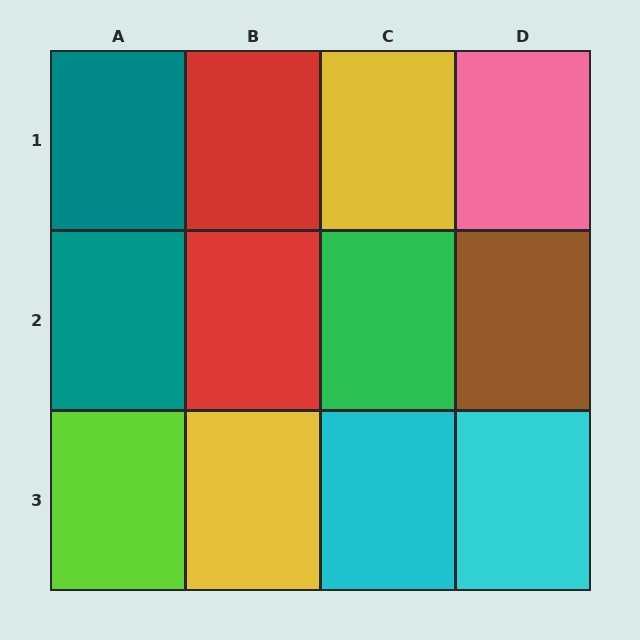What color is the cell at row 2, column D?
Brown.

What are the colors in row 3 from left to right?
Lime, yellow, cyan, cyan.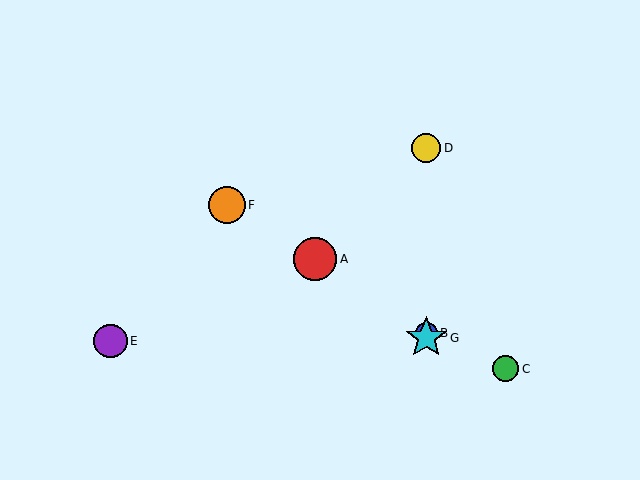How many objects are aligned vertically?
3 objects (B, D, G) are aligned vertically.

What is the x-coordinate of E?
Object E is at x≈111.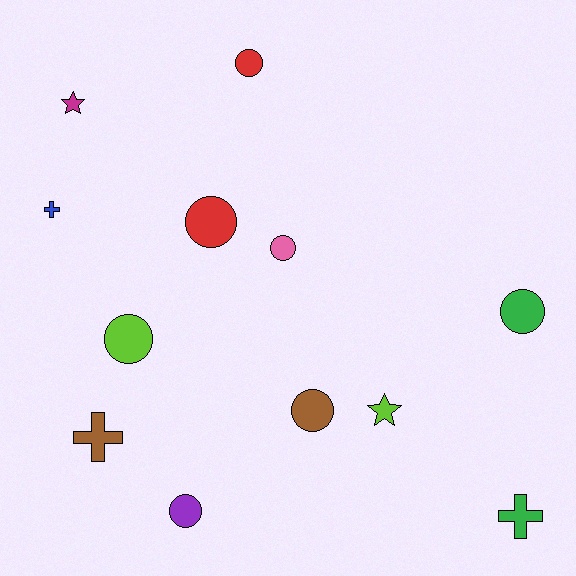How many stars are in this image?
There are 2 stars.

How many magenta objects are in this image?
There is 1 magenta object.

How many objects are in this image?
There are 12 objects.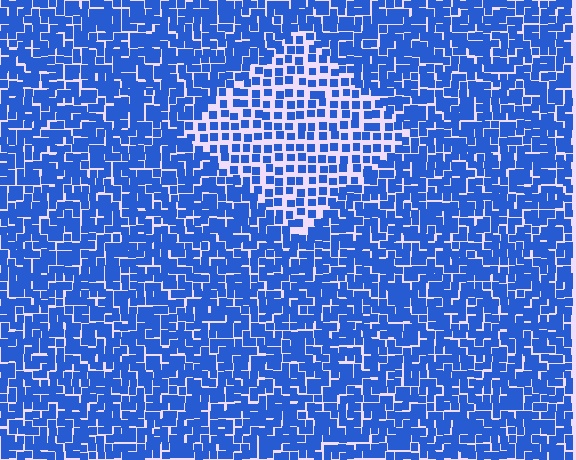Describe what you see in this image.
The image contains small blue elements arranged at two different densities. A diamond-shaped region is visible where the elements are less densely packed than the surrounding area.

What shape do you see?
I see a diamond.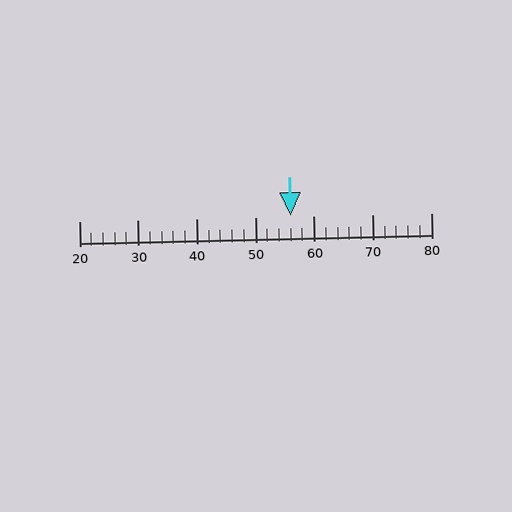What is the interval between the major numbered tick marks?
The major tick marks are spaced 10 units apart.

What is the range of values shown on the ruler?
The ruler shows values from 20 to 80.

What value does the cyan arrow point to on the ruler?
The cyan arrow points to approximately 56.